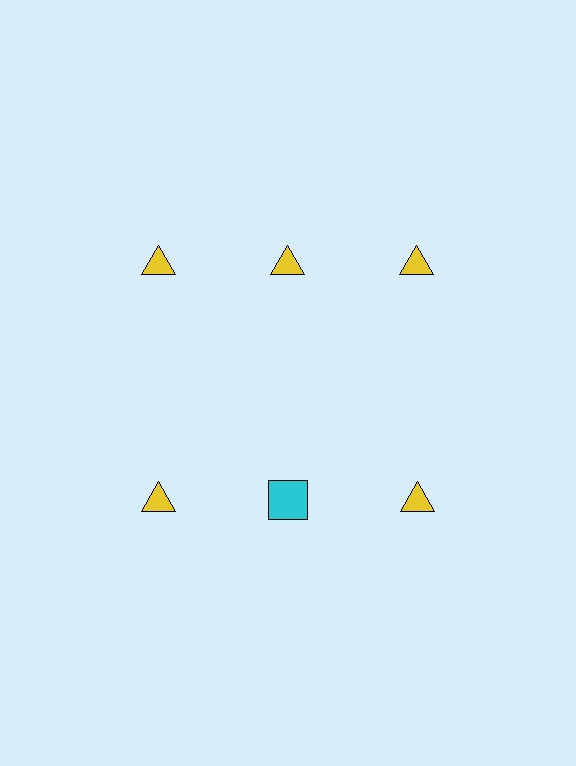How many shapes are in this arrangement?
There are 6 shapes arranged in a grid pattern.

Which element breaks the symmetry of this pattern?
The cyan square in the second row, second from left column breaks the symmetry. All other shapes are yellow triangles.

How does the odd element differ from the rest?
It differs in both color (cyan instead of yellow) and shape (square instead of triangle).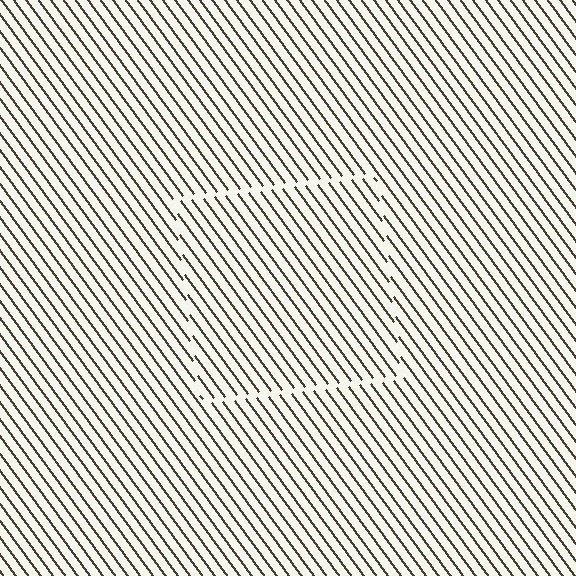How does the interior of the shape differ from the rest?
The interior of the shape contains the same grating, shifted by half a period — the contour is defined by the phase discontinuity where line-ends from the inner and outer gratings abut.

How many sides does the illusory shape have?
4 sides — the line-ends trace a square.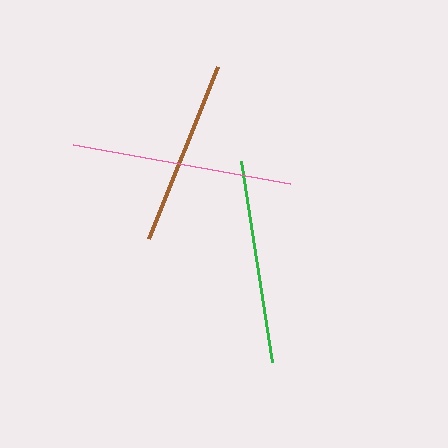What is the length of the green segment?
The green segment is approximately 203 pixels long.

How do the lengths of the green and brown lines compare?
The green and brown lines are approximately the same length.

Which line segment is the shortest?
The brown line is the shortest at approximately 185 pixels.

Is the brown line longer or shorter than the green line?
The green line is longer than the brown line.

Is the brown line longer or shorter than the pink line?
The pink line is longer than the brown line.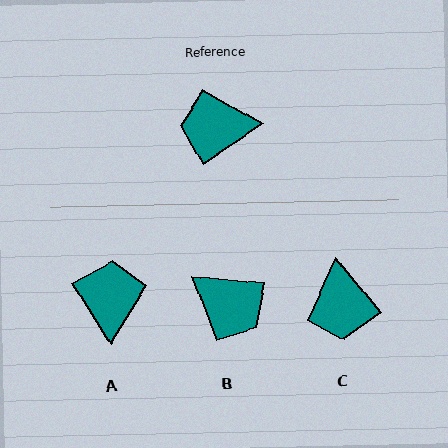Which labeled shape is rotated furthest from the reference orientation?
B, about 140 degrees away.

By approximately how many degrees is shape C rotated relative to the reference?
Approximately 96 degrees counter-clockwise.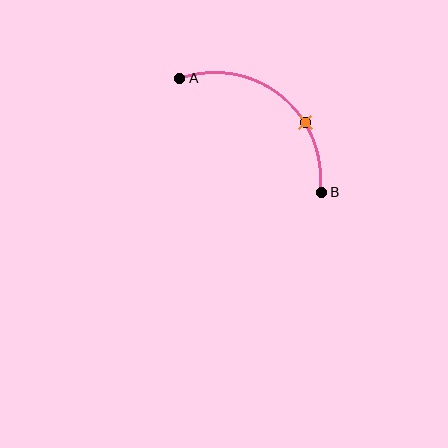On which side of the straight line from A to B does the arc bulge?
The arc bulges above and to the right of the straight line connecting A and B.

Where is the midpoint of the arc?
The arc midpoint is the point on the curve farthest from the straight line joining A and B. It sits above and to the right of that line.